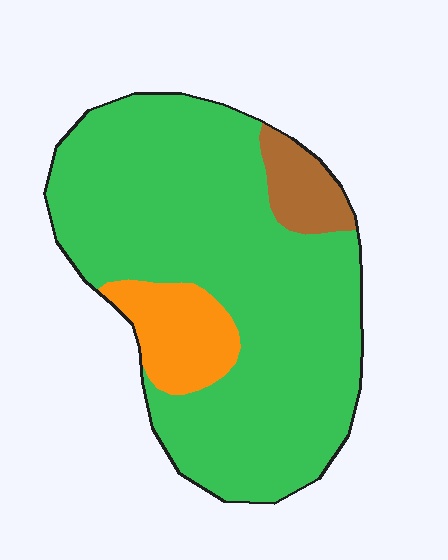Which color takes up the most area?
Green, at roughly 80%.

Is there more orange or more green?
Green.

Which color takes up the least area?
Brown, at roughly 5%.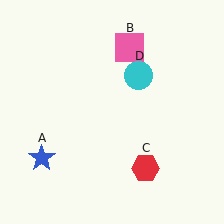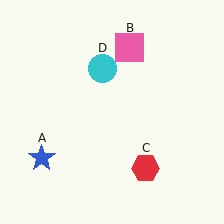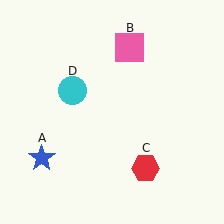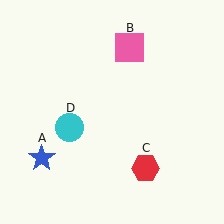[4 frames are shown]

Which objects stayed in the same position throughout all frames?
Blue star (object A) and pink square (object B) and red hexagon (object C) remained stationary.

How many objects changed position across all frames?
1 object changed position: cyan circle (object D).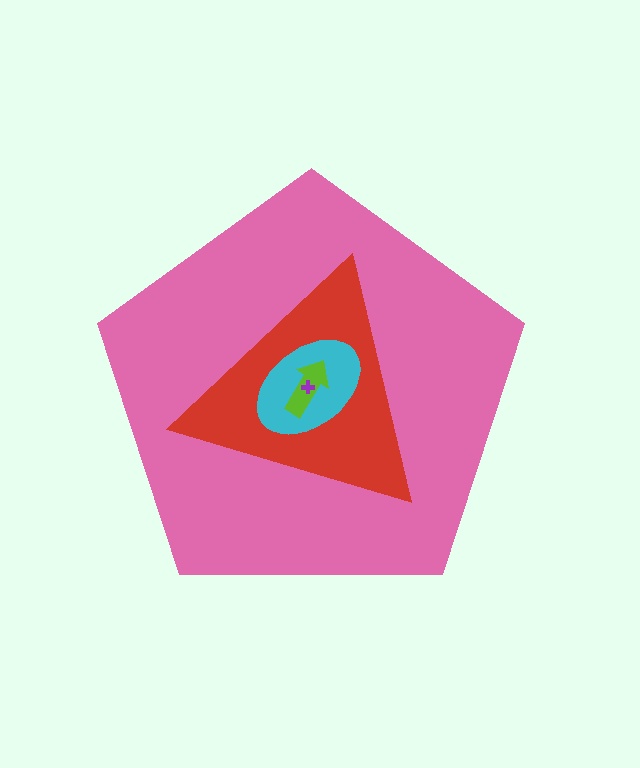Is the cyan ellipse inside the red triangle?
Yes.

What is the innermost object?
The purple cross.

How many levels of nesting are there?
5.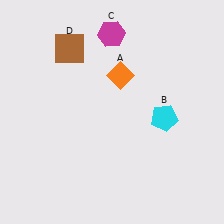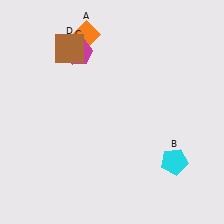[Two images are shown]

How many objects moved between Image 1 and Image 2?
3 objects moved between the two images.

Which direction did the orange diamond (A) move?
The orange diamond (A) moved up.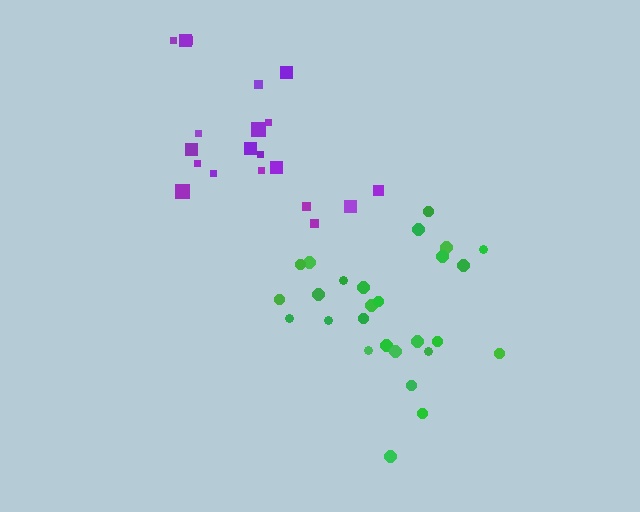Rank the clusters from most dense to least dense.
green, purple.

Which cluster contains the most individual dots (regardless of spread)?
Green (27).